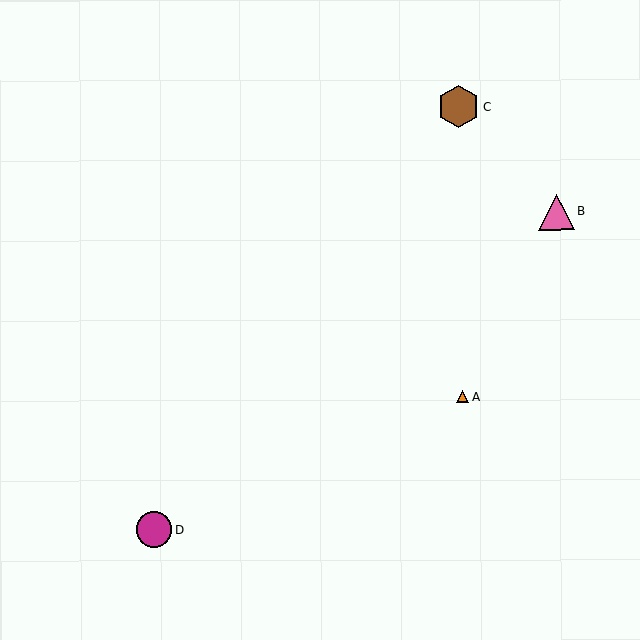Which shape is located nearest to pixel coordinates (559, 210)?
The pink triangle (labeled B) at (556, 212) is nearest to that location.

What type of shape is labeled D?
Shape D is a magenta circle.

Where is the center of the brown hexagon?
The center of the brown hexagon is at (458, 106).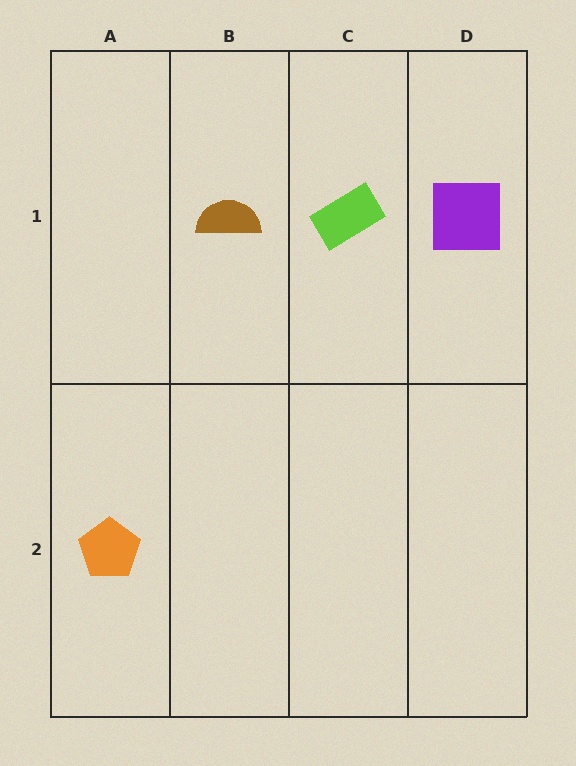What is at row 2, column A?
An orange pentagon.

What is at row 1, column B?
A brown semicircle.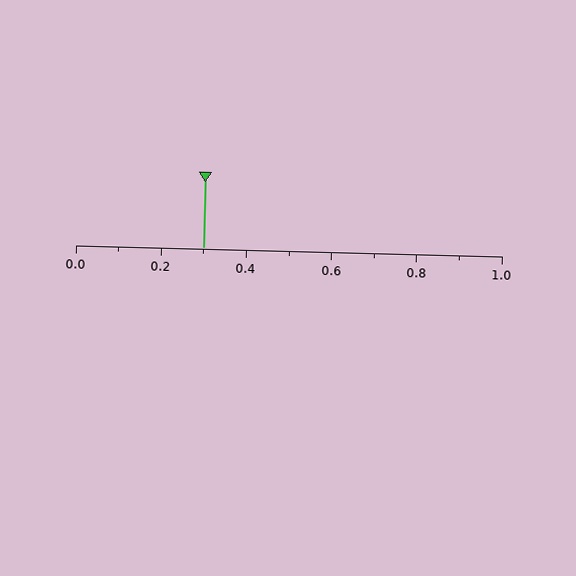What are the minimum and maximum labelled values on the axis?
The axis runs from 0.0 to 1.0.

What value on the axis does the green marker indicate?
The marker indicates approximately 0.3.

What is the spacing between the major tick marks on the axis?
The major ticks are spaced 0.2 apart.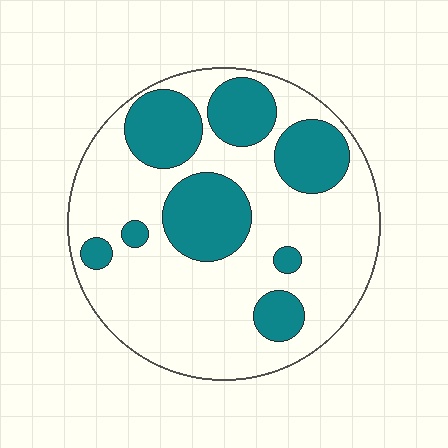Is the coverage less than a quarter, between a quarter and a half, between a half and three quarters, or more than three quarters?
Between a quarter and a half.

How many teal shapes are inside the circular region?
8.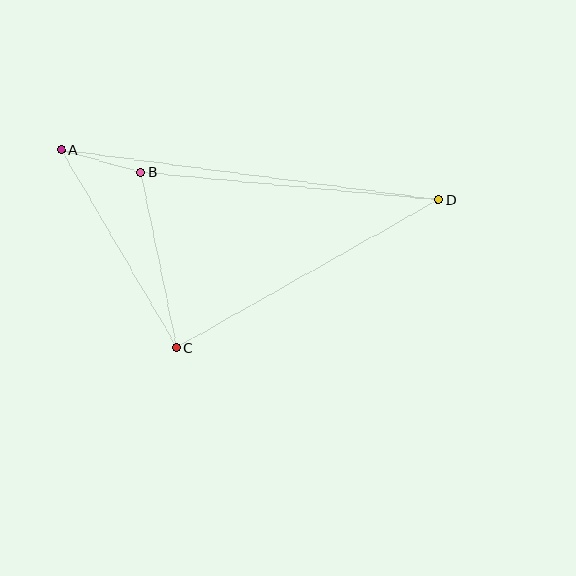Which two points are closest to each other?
Points A and B are closest to each other.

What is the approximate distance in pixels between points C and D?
The distance between C and D is approximately 301 pixels.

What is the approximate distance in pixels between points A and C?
The distance between A and C is approximately 229 pixels.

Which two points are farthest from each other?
Points A and D are farthest from each other.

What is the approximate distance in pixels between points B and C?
The distance between B and C is approximately 179 pixels.